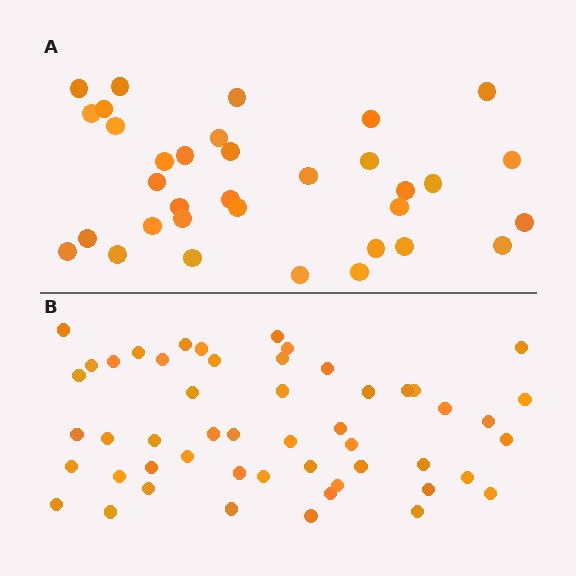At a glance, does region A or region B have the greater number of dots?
Region B (the bottom region) has more dots.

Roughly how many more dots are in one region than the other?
Region B has approximately 15 more dots than region A.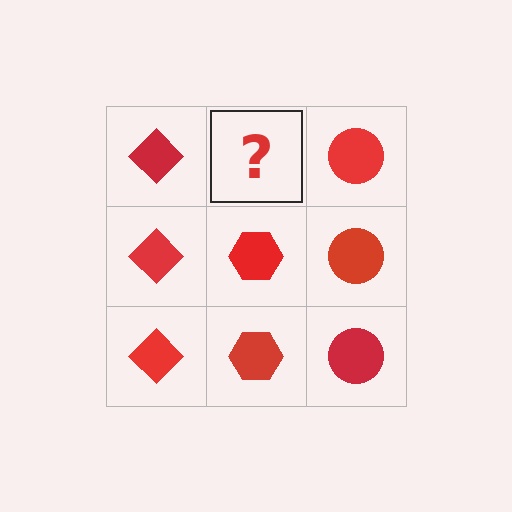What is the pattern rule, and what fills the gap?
The rule is that each column has a consistent shape. The gap should be filled with a red hexagon.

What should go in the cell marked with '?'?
The missing cell should contain a red hexagon.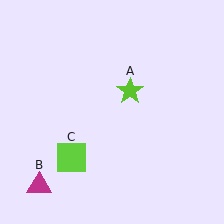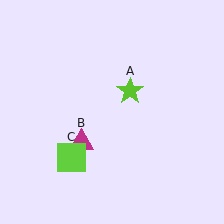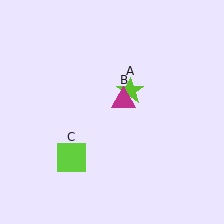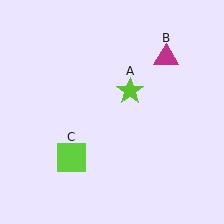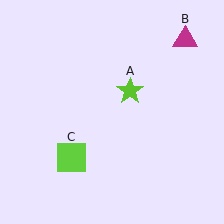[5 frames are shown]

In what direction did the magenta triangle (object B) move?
The magenta triangle (object B) moved up and to the right.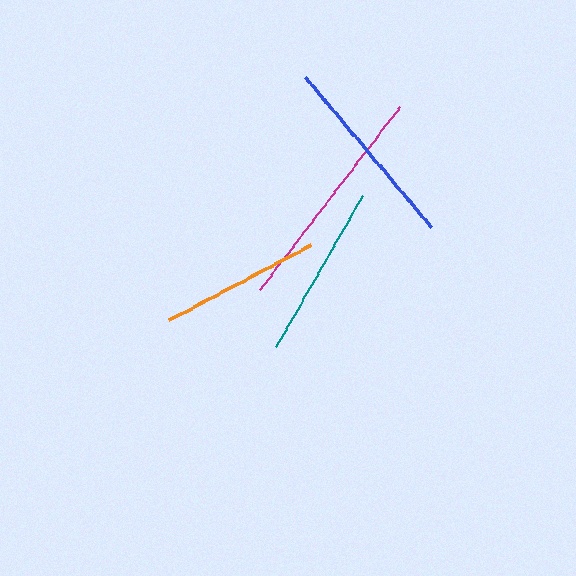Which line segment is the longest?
The magenta line is the longest at approximately 231 pixels.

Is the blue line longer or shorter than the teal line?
The blue line is longer than the teal line.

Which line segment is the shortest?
The orange line is the shortest at approximately 161 pixels.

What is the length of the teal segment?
The teal segment is approximately 175 pixels long.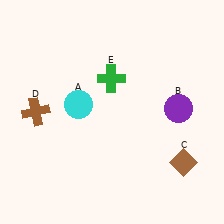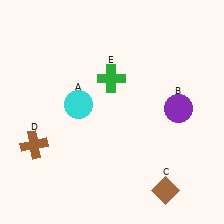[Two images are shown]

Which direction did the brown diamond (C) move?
The brown diamond (C) moved down.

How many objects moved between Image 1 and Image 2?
2 objects moved between the two images.